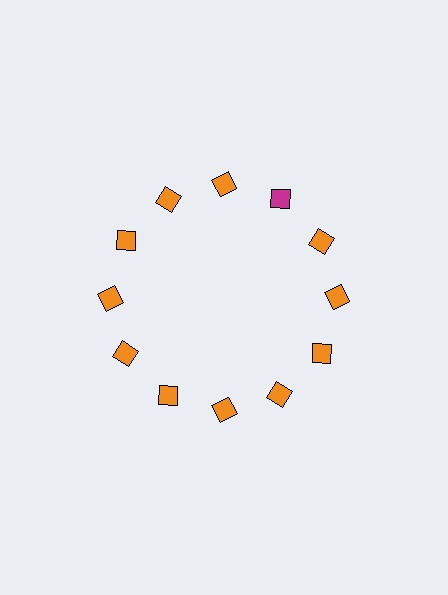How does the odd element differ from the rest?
It has a different color: magenta instead of orange.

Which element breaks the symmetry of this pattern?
The magenta square at roughly the 1 o'clock position breaks the symmetry. All other shapes are orange squares.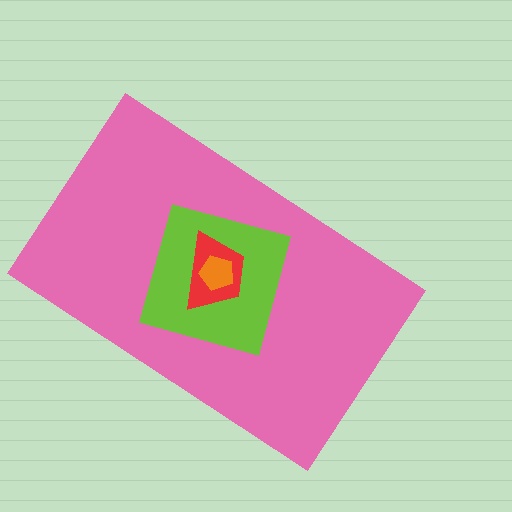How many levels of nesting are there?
4.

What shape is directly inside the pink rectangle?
The lime square.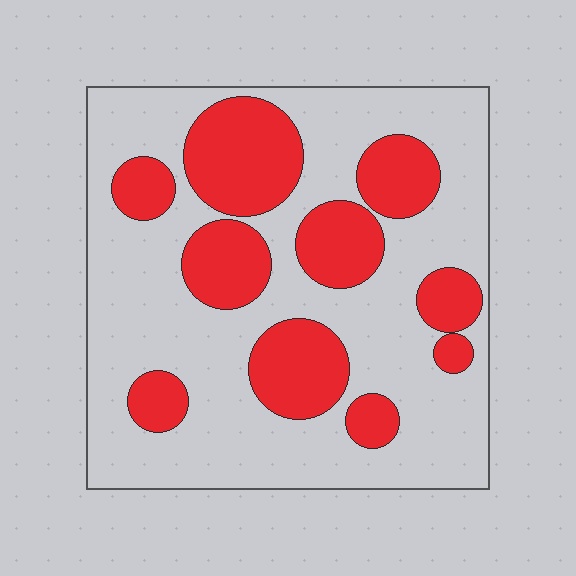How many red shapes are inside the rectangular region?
10.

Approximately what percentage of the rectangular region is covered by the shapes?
Approximately 30%.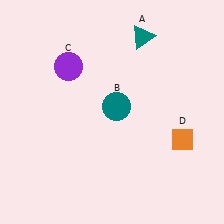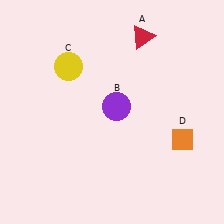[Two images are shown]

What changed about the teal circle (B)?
In Image 1, B is teal. In Image 2, it changed to purple.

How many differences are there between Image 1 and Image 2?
There are 3 differences between the two images.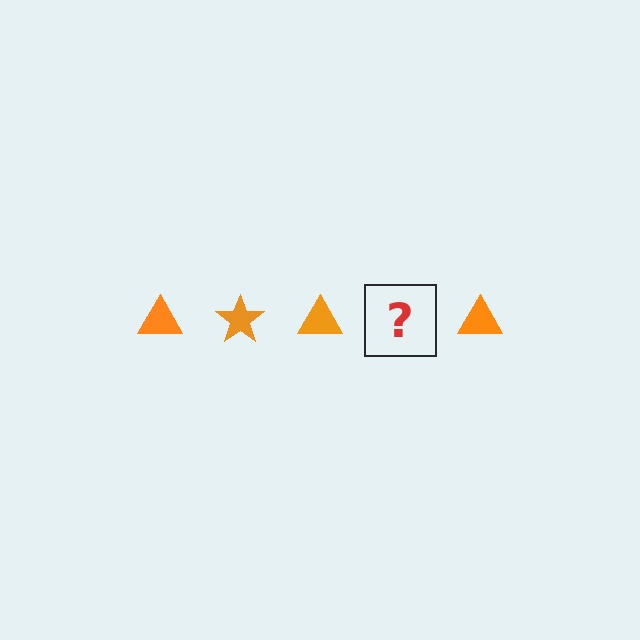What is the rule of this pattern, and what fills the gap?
The rule is that the pattern cycles through triangle, star shapes in orange. The gap should be filled with an orange star.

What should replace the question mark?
The question mark should be replaced with an orange star.